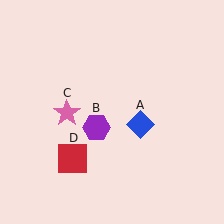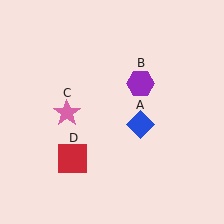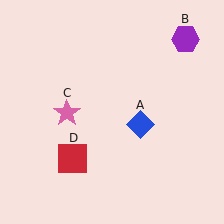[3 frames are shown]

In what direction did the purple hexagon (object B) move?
The purple hexagon (object B) moved up and to the right.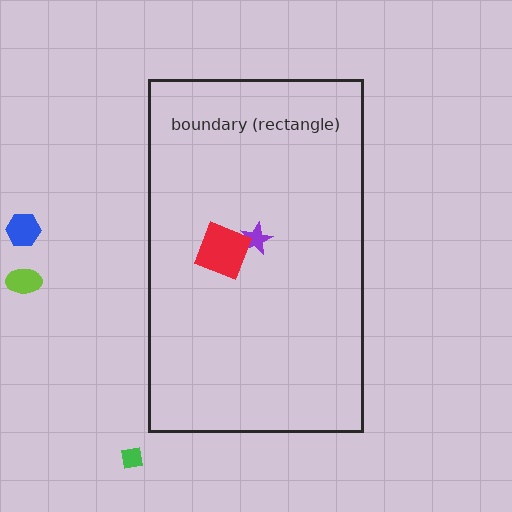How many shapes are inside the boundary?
2 inside, 3 outside.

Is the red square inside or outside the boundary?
Inside.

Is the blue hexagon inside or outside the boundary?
Outside.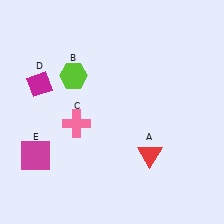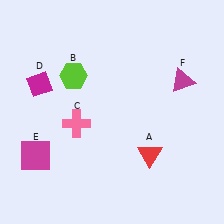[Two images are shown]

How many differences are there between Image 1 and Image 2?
There is 1 difference between the two images.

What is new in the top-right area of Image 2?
A magenta triangle (F) was added in the top-right area of Image 2.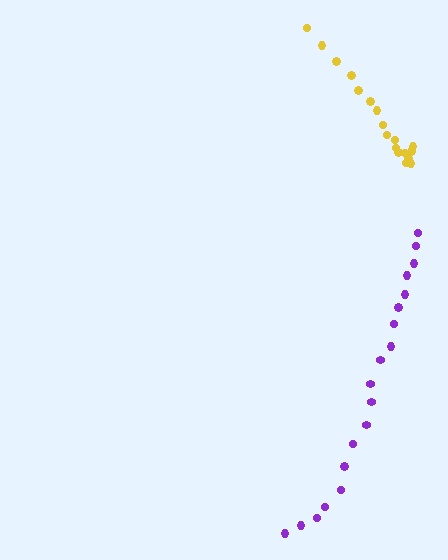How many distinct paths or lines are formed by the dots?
There are 2 distinct paths.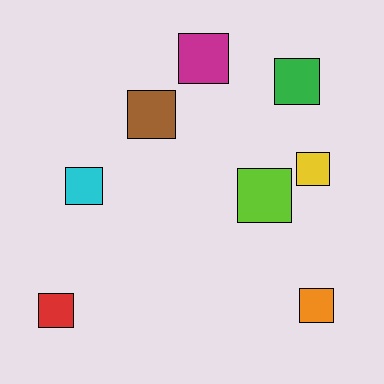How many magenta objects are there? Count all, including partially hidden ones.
There is 1 magenta object.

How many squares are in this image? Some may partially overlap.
There are 8 squares.